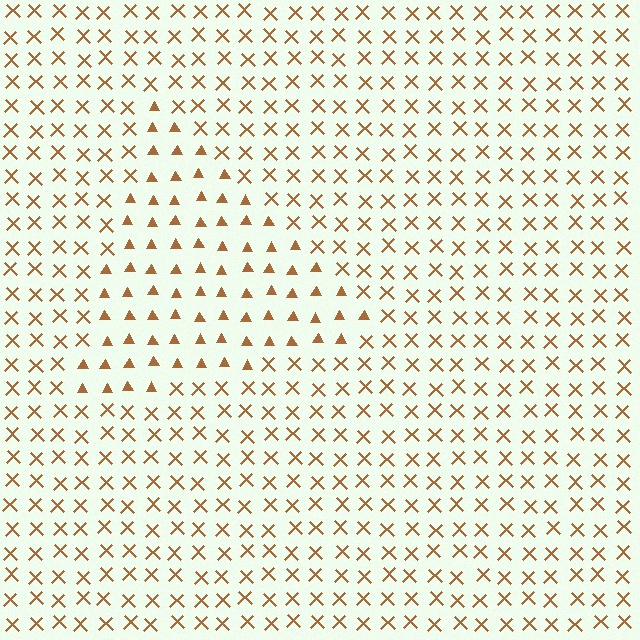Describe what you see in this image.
The image is filled with small brown elements arranged in a uniform grid. A triangle-shaped region contains triangles, while the surrounding area contains X marks. The boundary is defined purely by the change in element shape.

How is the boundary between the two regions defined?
The boundary is defined by a change in element shape: triangles inside vs. X marks outside. All elements share the same color and spacing.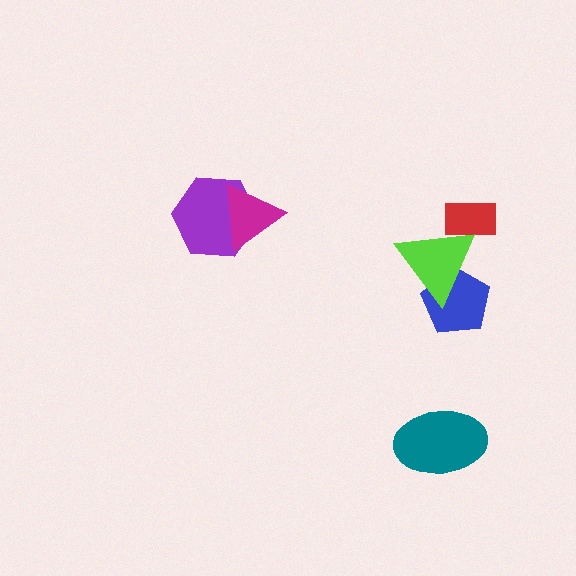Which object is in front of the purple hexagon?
The magenta triangle is in front of the purple hexagon.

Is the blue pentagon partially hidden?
Yes, it is partially covered by another shape.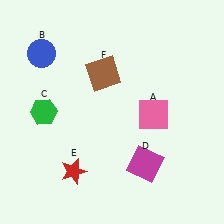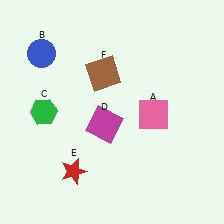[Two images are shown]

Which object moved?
The magenta square (D) moved left.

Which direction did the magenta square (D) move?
The magenta square (D) moved left.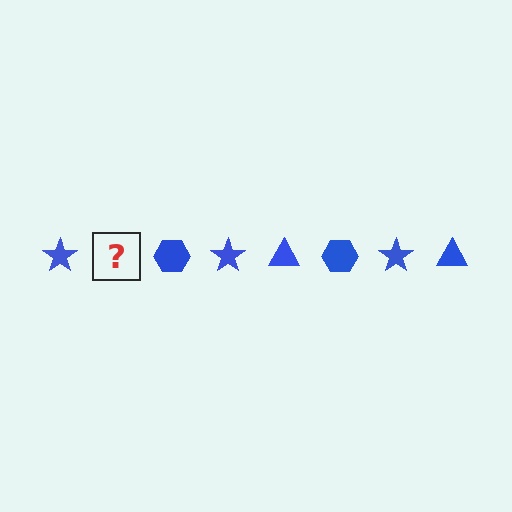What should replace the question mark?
The question mark should be replaced with a blue triangle.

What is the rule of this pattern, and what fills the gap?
The rule is that the pattern cycles through star, triangle, hexagon shapes in blue. The gap should be filled with a blue triangle.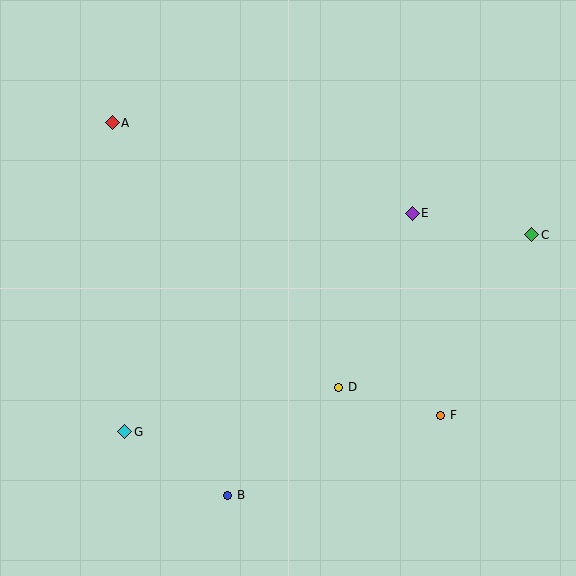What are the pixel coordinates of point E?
Point E is at (412, 213).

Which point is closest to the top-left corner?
Point A is closest to the top-left corner.